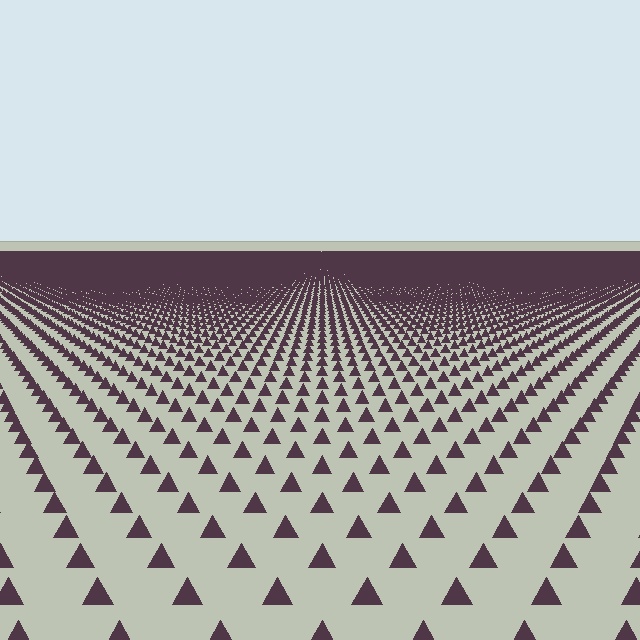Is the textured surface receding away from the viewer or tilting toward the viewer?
The surface is receding away from the viewer. Texture elements get smaller and denser toward the top.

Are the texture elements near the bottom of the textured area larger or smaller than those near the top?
Larger. Near the bottom, elements are closer to the viewer and appear at a bigger on-screen size.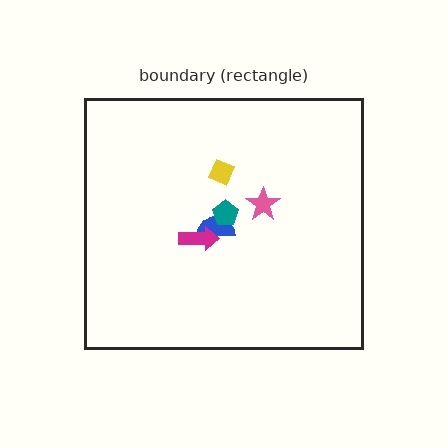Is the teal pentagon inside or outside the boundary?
Inside.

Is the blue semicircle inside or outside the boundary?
Inside.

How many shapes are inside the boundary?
5 inside, 0 outside.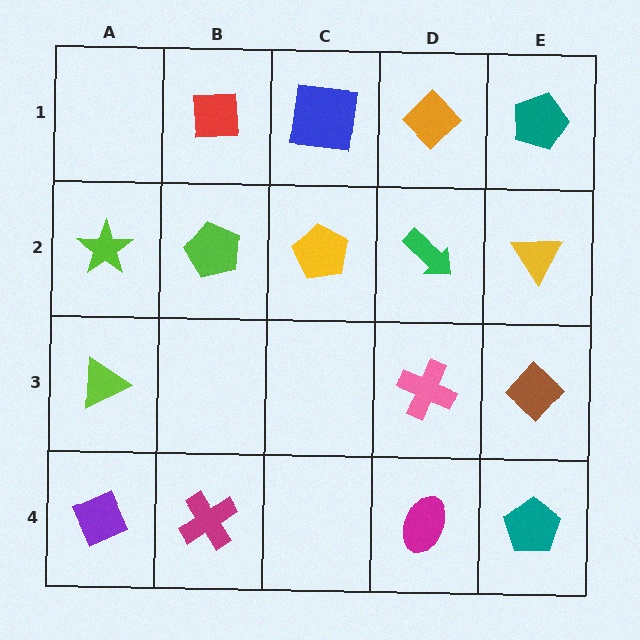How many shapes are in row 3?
3 shapes.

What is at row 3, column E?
A brown diamond.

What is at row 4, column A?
A purple diamond.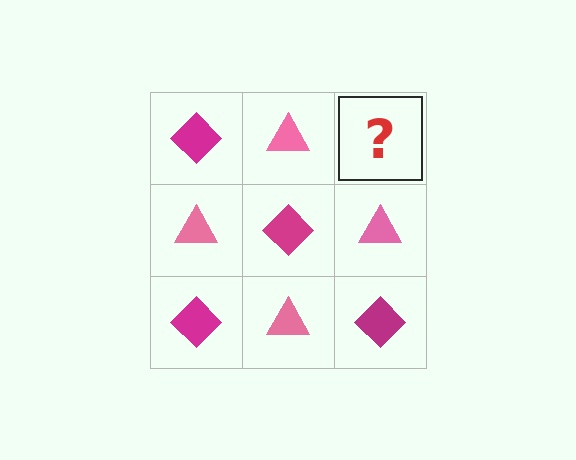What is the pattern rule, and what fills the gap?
The rule is that it alternates magenta diamond and pink triangle in a checkerboard pattern. The gap should be filled with a magenta diamond.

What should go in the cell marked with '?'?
The missing cell should contain a magenta diamond.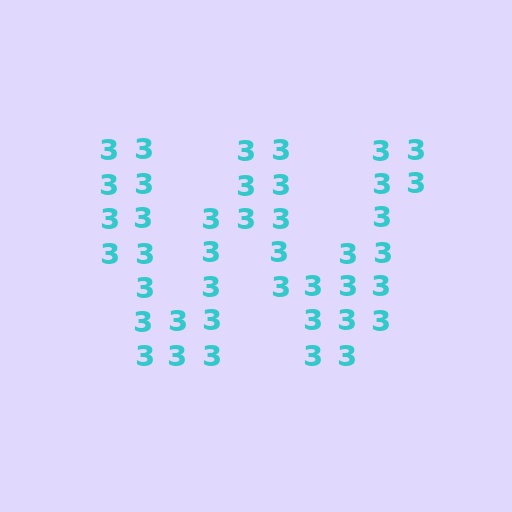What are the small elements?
The small elements are digit 3's.